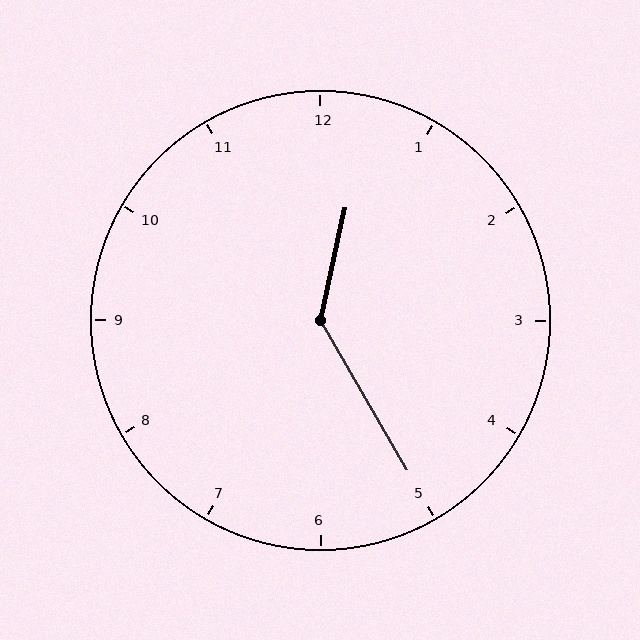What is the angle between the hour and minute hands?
Approximately 138 degrees.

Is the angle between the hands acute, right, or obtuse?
It is obtuse.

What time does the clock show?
12:25.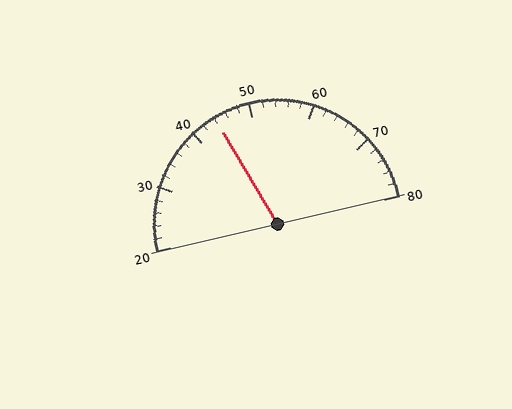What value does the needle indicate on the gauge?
The needle indicates approximately 44.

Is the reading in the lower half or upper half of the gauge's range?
The reading is in the lower half of the range (20 to 80).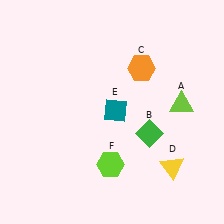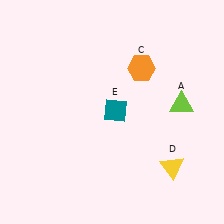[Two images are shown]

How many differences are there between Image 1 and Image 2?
There are 2 differences between the two images.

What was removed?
The lime hexagon (F), the green diamond (B) were removed in Image 2.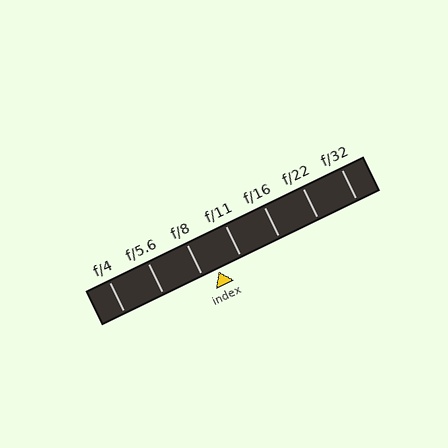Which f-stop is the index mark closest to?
The index mark is closest to f/8.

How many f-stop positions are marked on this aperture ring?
There are 7 f-stop positions marked.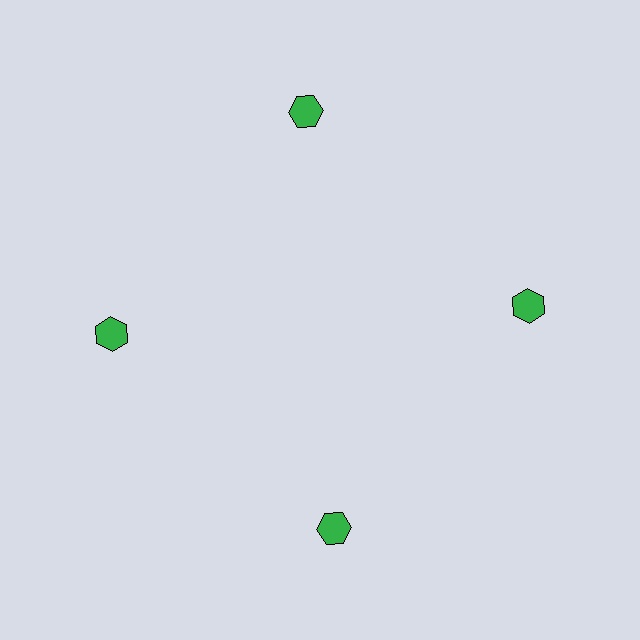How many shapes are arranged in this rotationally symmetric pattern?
There are 4 shapes, arranged in 4 groups of 1.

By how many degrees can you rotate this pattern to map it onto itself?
The pattern maps onto itself every 90 degrees of rotation.